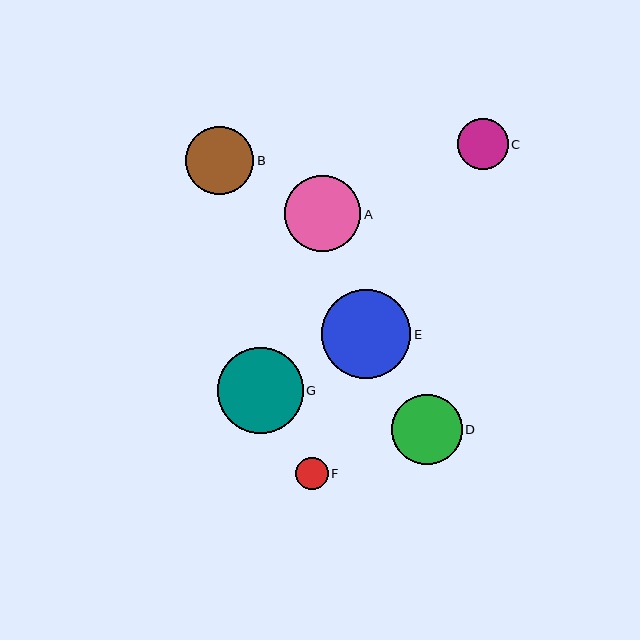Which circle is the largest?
Circle E is the largest with a size of approximately 90 pixels.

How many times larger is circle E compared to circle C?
Circle E is approximately 1.7 times the size of circle C.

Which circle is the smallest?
Circle F is the smallest with a size of approximately 33 pixels.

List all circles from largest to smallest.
From largest to smallest: E, G, A, D, B, C, F.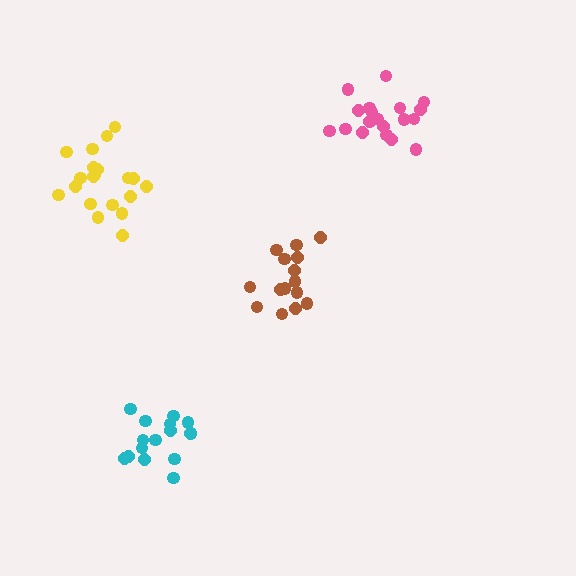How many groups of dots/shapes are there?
There are 4 groups.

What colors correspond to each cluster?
The clusters are colored: pink, cyan, brown, yellow.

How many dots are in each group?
Group 1: 20 dots, Group 2: 16 dots, Group 3: 15 dots, Group 4: 20 dots (71 total).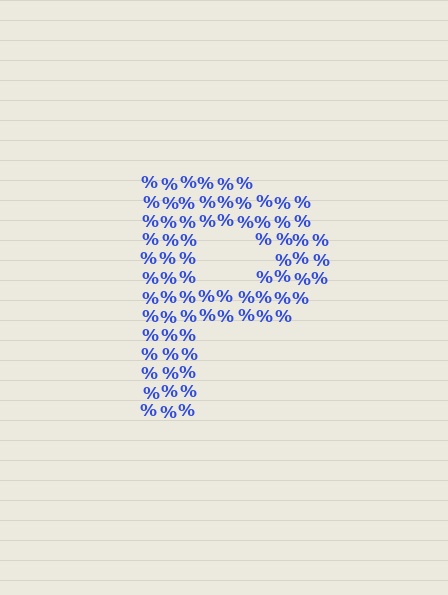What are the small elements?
The small elements are percent signs.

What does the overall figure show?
The overall figure shows the letter P.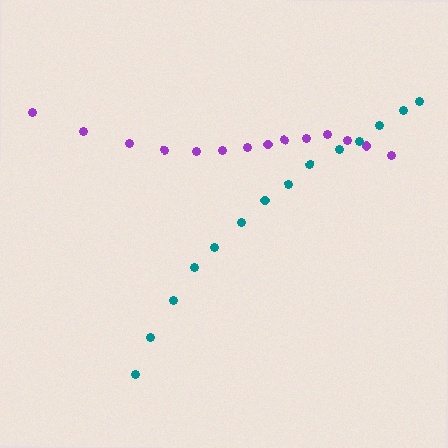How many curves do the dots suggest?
There are 2 distinct paths.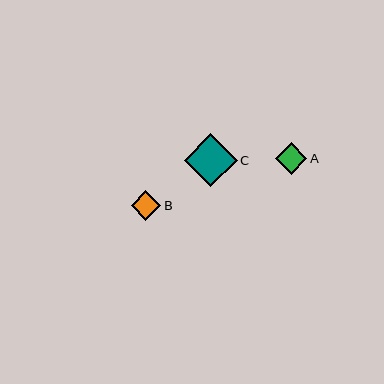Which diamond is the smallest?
Diamond B is the smallest with a size of approximately 30 pixels.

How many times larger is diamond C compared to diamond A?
Diamond C is approximately 1.7 times the size of diamond A.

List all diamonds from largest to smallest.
From largest to smallest: C, A, B.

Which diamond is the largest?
Diamond C is the largest with a size of approximately 53 pixels.